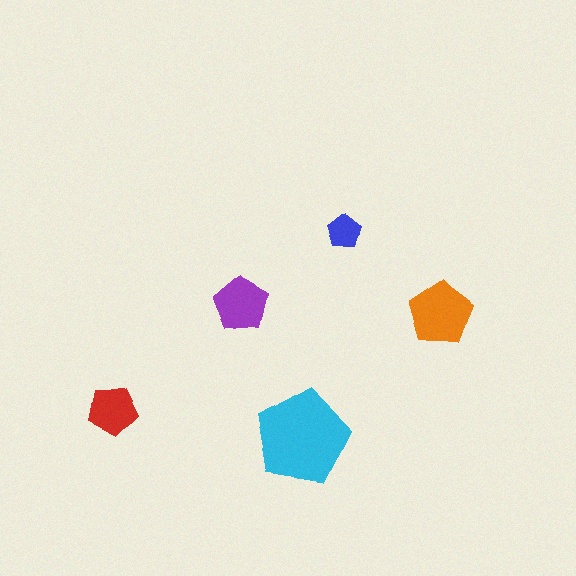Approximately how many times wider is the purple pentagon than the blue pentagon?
About 1.5 times wider.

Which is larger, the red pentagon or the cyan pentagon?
The cyan one.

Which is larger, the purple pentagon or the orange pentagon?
The orange one.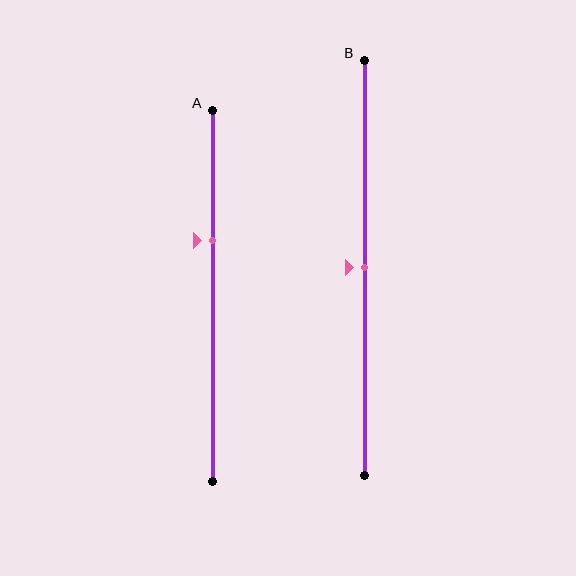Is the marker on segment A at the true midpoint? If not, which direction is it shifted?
No, the marker on segment A is shifted upward by about 15% of the segment length.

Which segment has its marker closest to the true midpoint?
Segment B has its marker closest to the true midpoint.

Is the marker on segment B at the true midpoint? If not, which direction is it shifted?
Yes, the marker on segment B is at the true midpoint.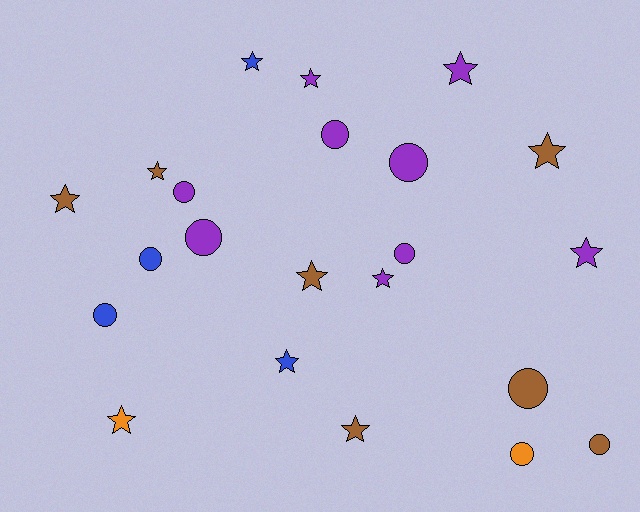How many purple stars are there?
There are 4 purple stars.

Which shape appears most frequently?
Star, with 12 objects.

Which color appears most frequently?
Purple, with 9 objects.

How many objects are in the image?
There are 22 objects.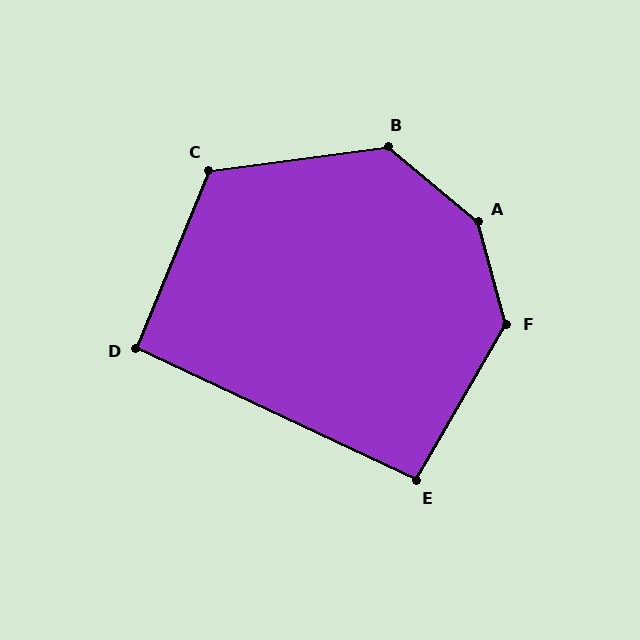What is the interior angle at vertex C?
Approximately 120 degrees (obtuse).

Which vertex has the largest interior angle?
A, at approximately 145 degrees.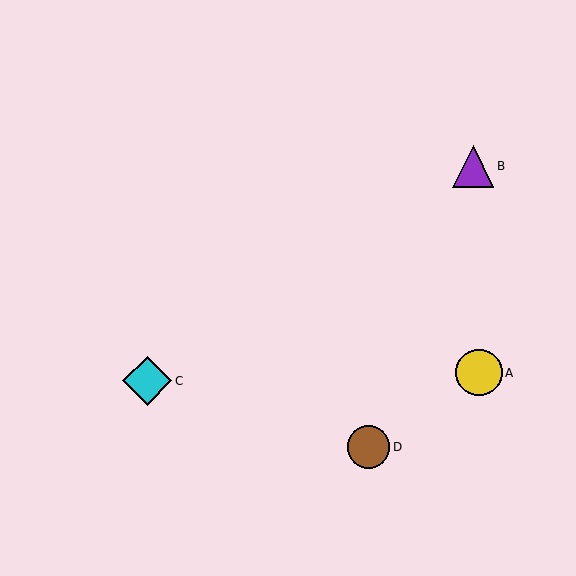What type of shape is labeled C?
Shape C is a cyan diamond.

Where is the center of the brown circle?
The center of the brown circle is at (369, 447).